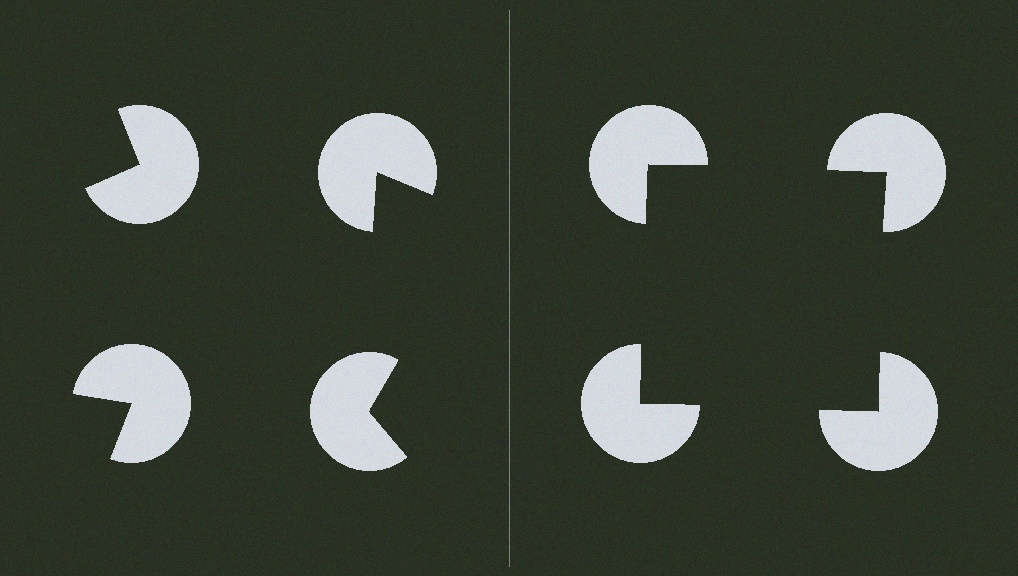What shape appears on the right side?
An illusory square.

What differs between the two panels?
The pac-man discs are positioned identically on both sides; only the wedge orientations differ. On the right they align to a square; on the left they are misaligned.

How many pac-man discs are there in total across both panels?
8 — 4 on each side.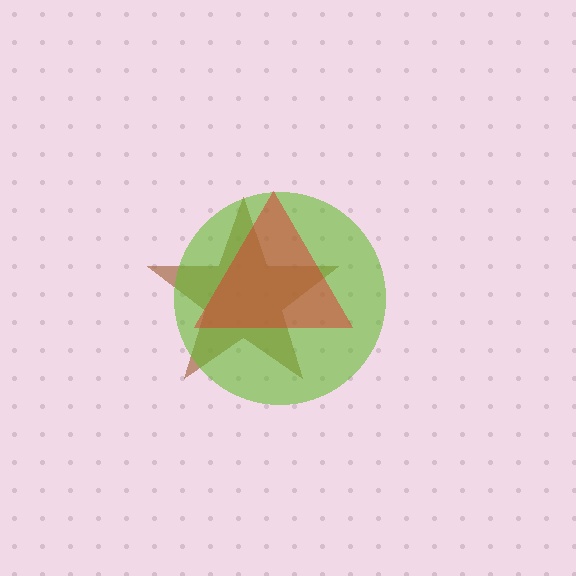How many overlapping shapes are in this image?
There are 3 overlapping shapes in the image.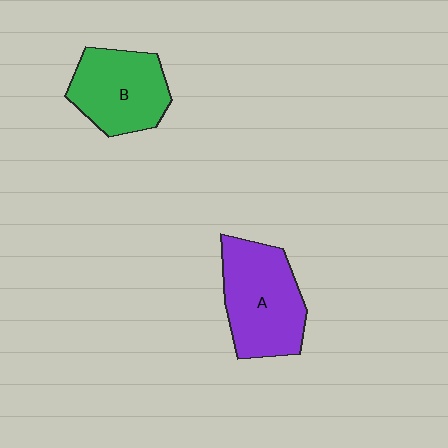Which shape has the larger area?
Shape A (purple).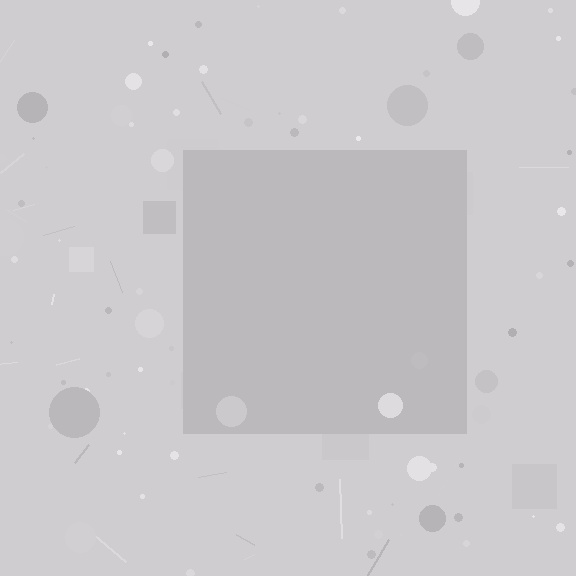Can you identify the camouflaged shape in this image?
The camouflaged shape is a square.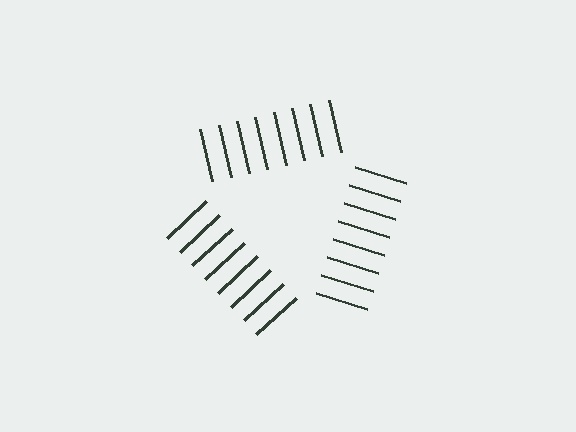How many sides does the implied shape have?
3 sides — the line-ends trace a triangle.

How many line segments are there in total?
24 — 8 along each of the 3 edges.